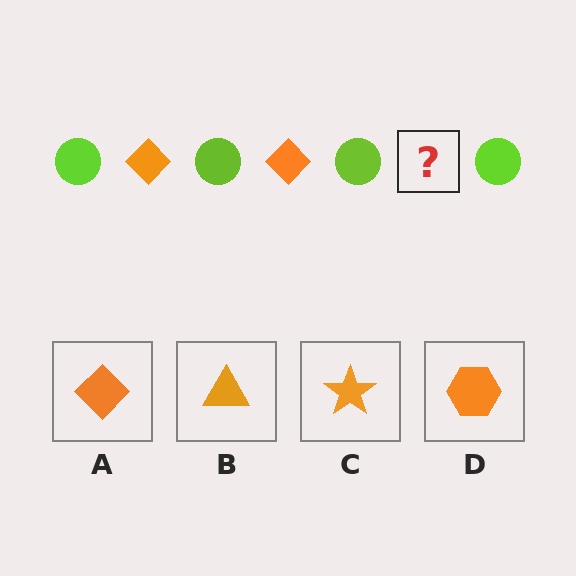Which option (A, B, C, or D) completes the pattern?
A.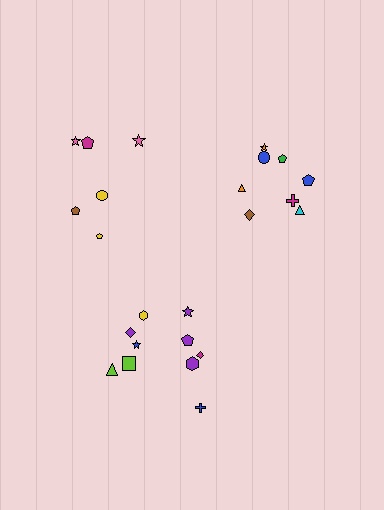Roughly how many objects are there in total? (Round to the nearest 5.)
Roughly 25 objects in total.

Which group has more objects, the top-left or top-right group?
The top-right group.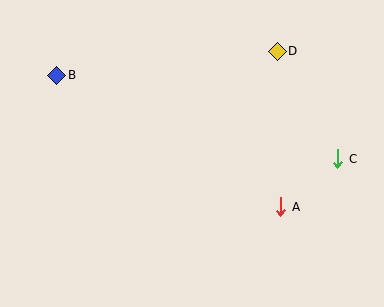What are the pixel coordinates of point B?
Point B is at (57, 75).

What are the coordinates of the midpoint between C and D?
The midpoint between C and D is at (307, 105).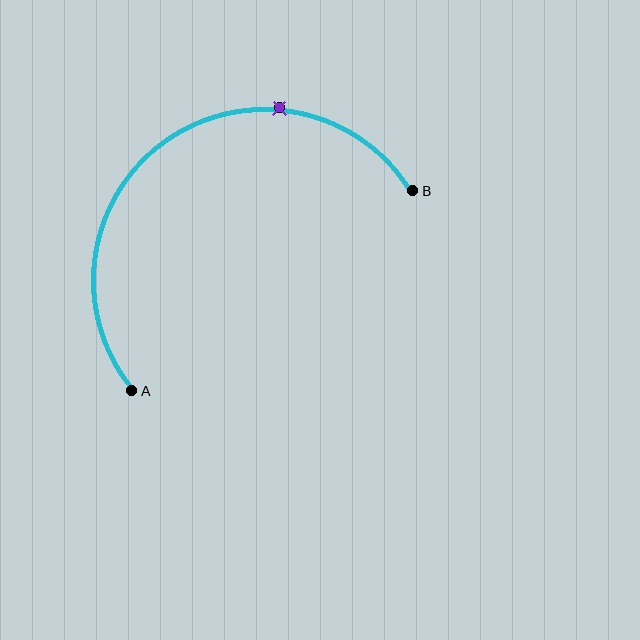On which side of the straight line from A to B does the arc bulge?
The arc bulges above and to the left of the straight line connecting A and B.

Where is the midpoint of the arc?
The arc midpoint is the point on the curve farthest from the straight line joining A and B. It sits above and to the left of that line.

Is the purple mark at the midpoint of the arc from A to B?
No. The purple mark lies on the arc but is closer to endpoint B. The arc midpoint would be at the point on the curve equidistant along the arc from both A and B.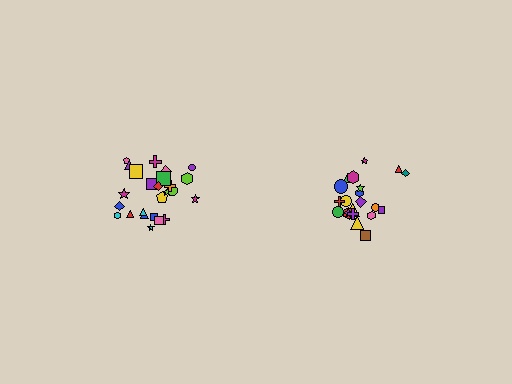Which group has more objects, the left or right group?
The left group.